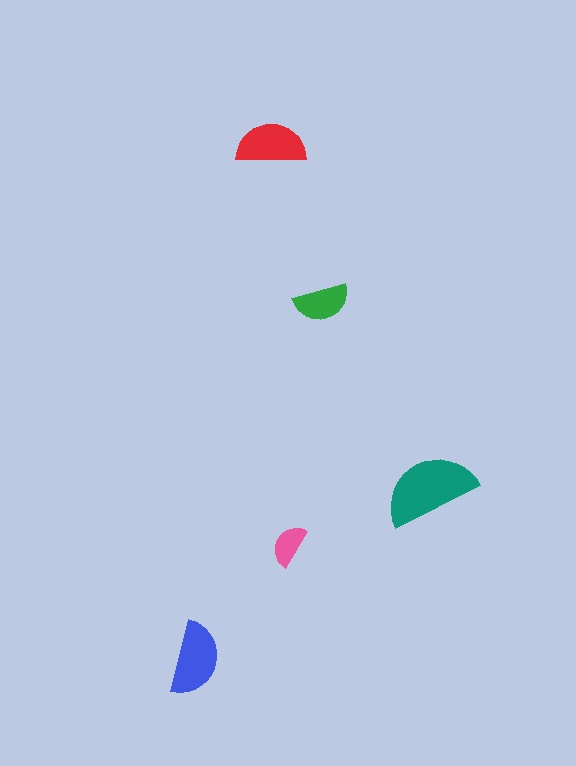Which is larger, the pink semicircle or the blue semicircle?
The blue one.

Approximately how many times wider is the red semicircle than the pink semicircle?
About 1.5 times wider.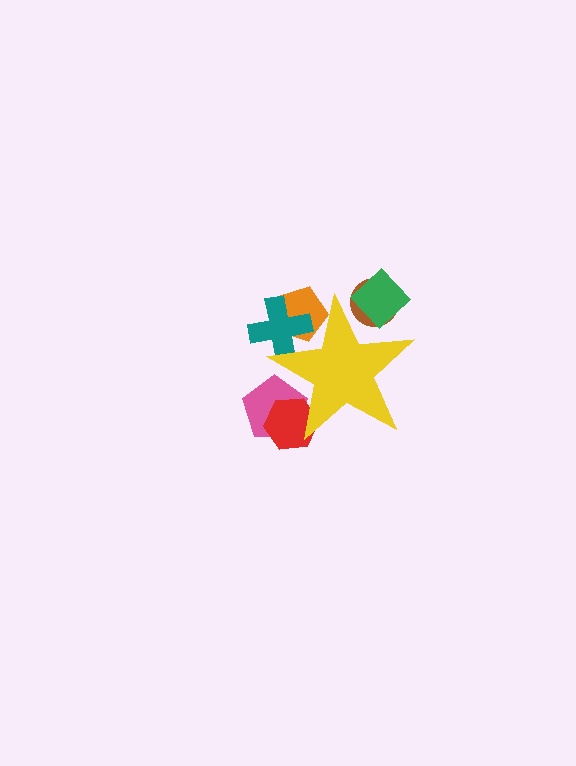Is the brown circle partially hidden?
Yes, the brown circle is partially hidden behind the yellow star.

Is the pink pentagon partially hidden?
Yes, the pink pentagon is partially hidden behind the yellow star.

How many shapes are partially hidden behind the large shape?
6 shapes are partially hidden.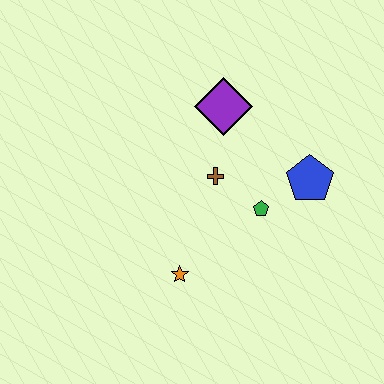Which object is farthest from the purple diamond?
The orange star is farthest from the purple diamond.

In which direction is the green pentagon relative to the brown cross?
The green pentagon is to the right of the brown cross.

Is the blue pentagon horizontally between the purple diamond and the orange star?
No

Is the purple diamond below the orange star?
No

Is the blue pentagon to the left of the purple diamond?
No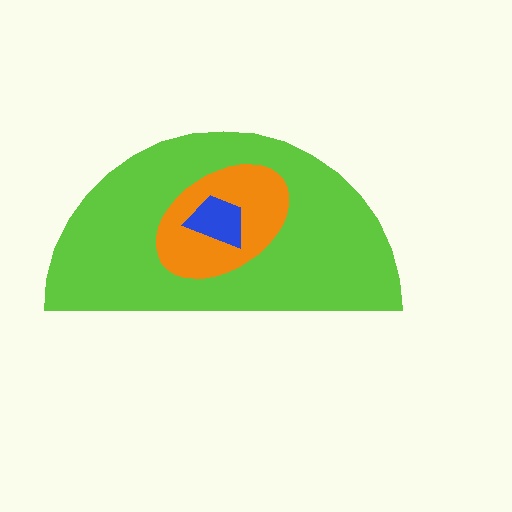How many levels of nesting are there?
3.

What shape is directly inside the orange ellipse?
The blue trapezoid.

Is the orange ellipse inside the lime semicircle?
Yes.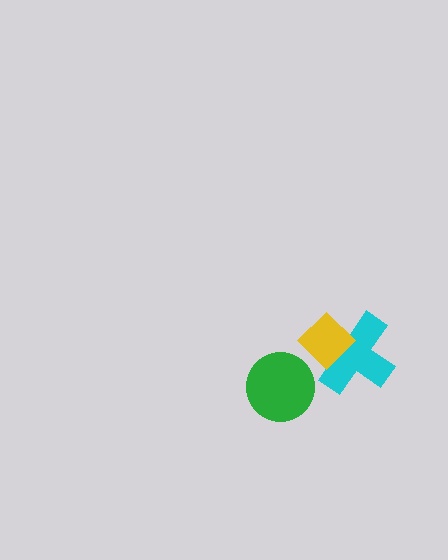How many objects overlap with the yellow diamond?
1 object overlaps with the yellow diamond.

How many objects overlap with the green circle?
0 objects overlap with the green circle.